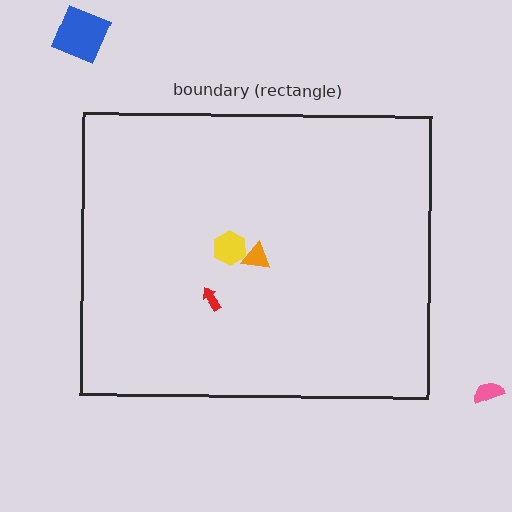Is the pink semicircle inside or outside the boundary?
Outside.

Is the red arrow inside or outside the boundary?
Inside.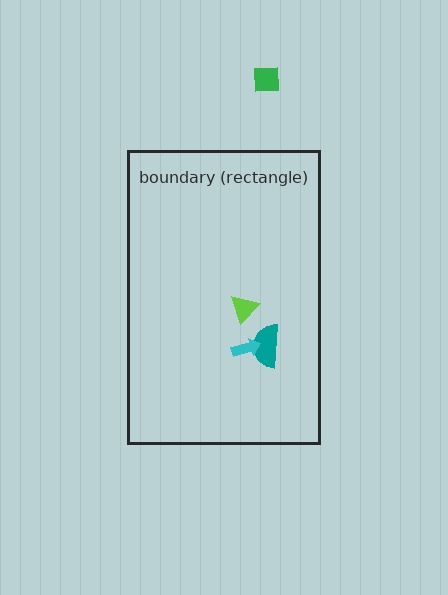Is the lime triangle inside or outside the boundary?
Inside.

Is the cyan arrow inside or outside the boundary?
Inside.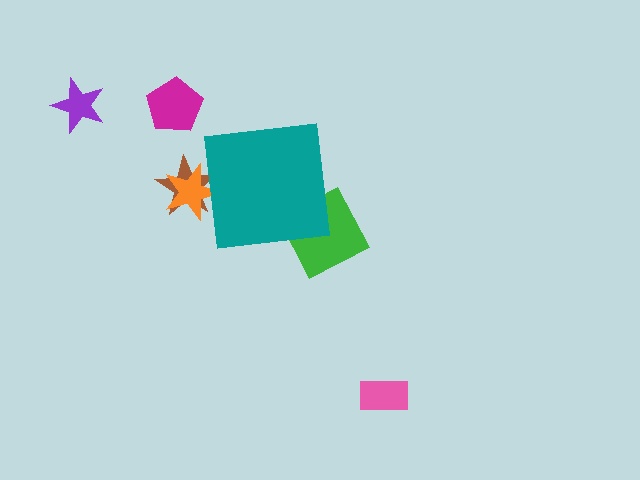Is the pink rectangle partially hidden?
No, the pink rectangle is fully visible.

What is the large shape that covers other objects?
A teal square.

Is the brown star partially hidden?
Yes, the brown star is partially hidden behind the teal square.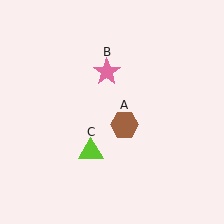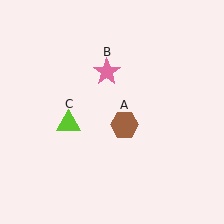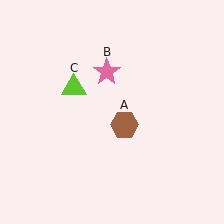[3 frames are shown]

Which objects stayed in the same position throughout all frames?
Brown hexagon (object A) and pink star (object B) remained stationary.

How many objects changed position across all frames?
1 object changed position: lime triangle (object C).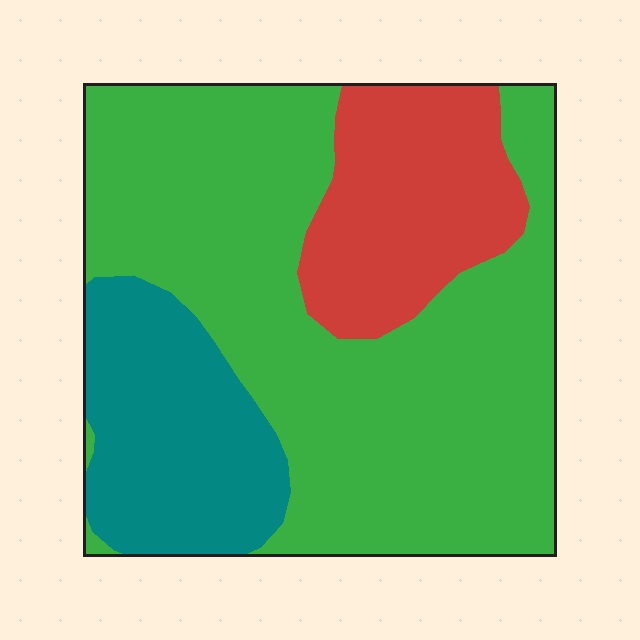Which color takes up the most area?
Green, at roughly 60%.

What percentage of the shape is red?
Red covers 19% of the shape.